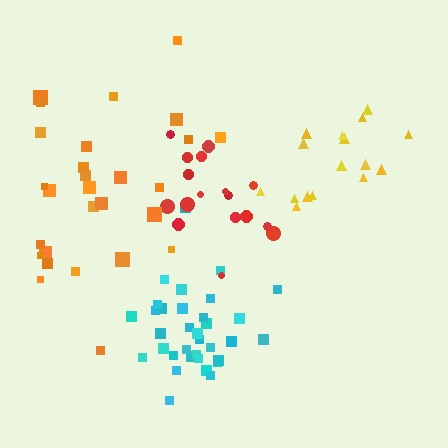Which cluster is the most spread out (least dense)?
Orange.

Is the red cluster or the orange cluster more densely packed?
Red.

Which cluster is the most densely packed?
Cyan.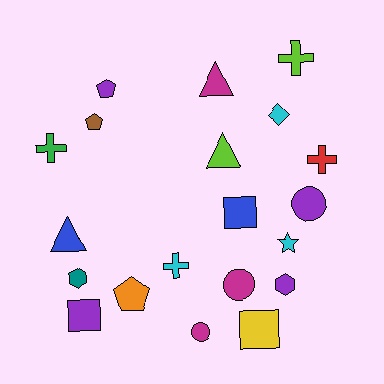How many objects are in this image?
There are 20 objects.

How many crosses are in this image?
There are 4 crosses.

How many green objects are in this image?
There is 1 green object.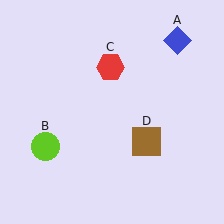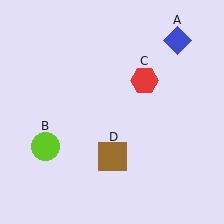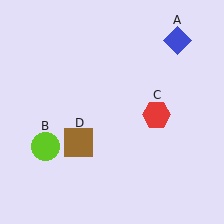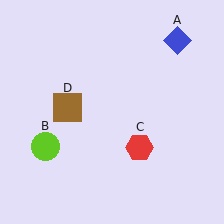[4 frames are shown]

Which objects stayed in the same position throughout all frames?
Blue diamond (object A) and lime circle (object B) remained stationary.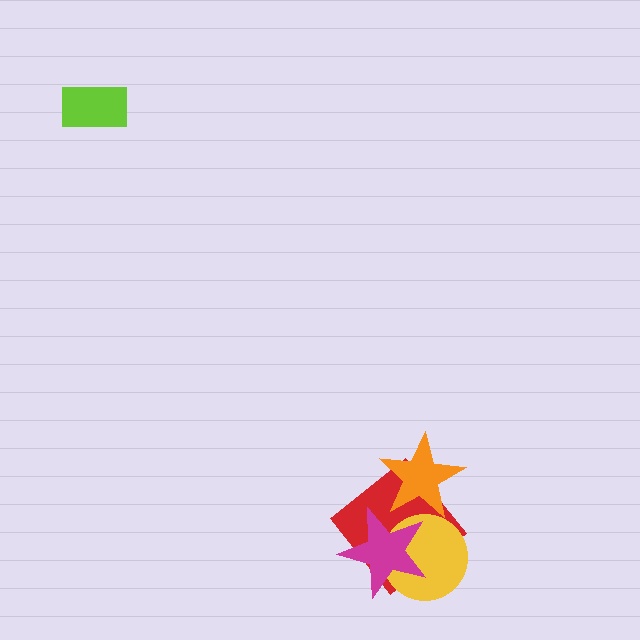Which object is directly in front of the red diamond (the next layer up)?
The yellow circle is directly in front of the red diamond.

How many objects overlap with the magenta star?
3 objects overlap with the magenta star.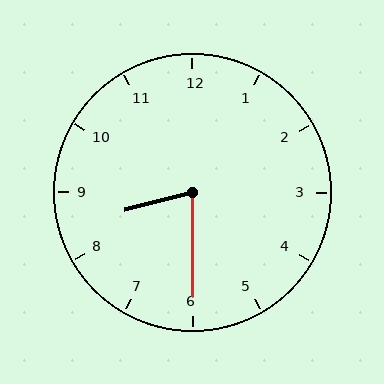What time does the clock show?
8:30.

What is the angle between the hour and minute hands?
Approximately 75 degrees.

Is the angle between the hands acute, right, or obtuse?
It is acute.